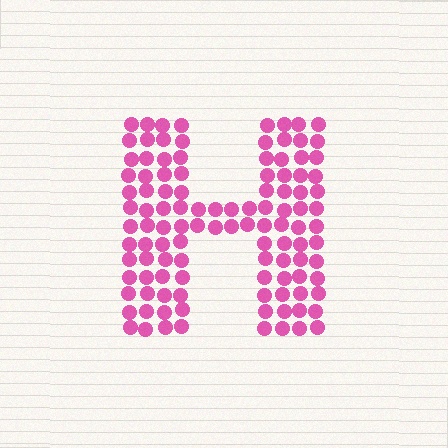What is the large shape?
The large shape is the letter H.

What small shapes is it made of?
It is made of small circles.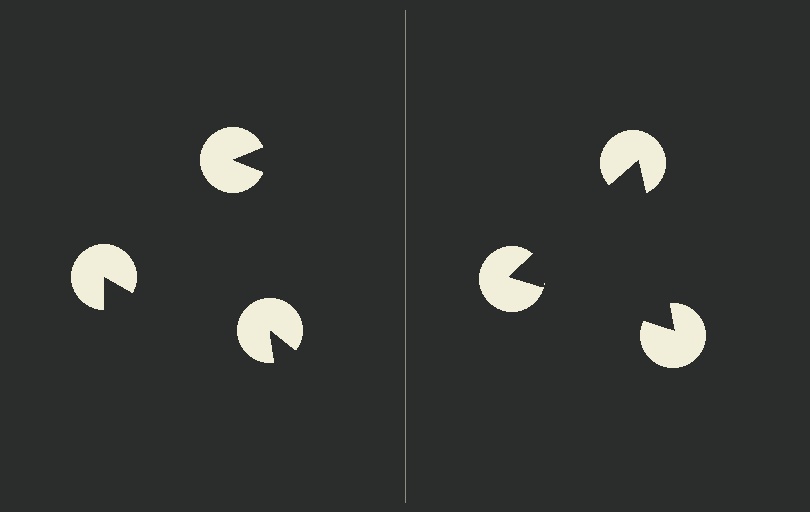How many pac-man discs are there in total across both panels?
6 — 3 on each side.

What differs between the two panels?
The pac-man discs are positioned identically on both sides; only the wedge orientations differ. On the right they align to a triangle; on the left they are misaligned.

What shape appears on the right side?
An illusory triangle.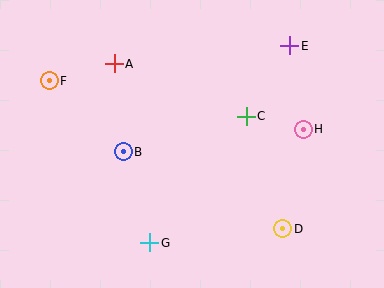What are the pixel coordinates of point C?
Point C is at (246, 116).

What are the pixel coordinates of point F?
Point F is at (49, 81).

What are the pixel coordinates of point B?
Point B is at (123, 152).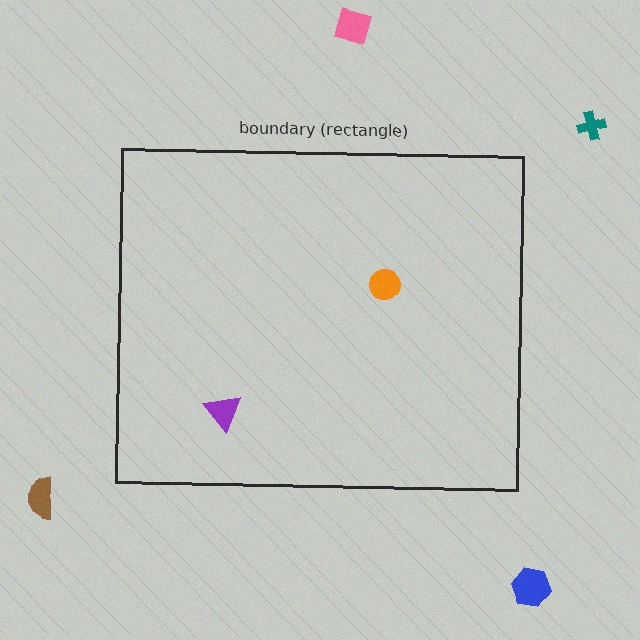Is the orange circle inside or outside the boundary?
Inside.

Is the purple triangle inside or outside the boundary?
Inside.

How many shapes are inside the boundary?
2 inside, 4 outside.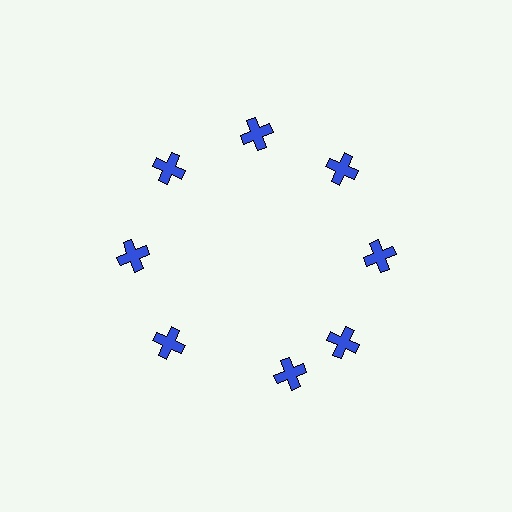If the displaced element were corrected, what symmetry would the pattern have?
It would have 8-fold rotational symmetry — the pattern would map onto itself every 45 degrees.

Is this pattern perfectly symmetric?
No. The 8 blue crosses are arranged in a ring, but one element near the 6 o'clock position is rotated out of alignment along the ring, breaking the 8-fold rotational symmetry.